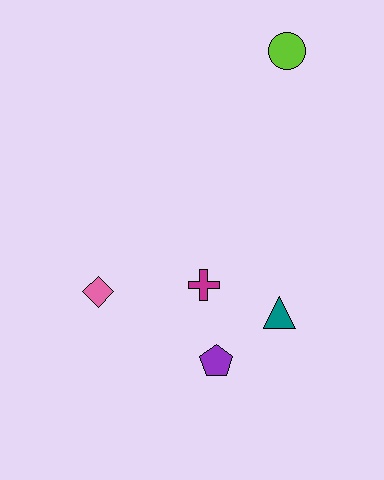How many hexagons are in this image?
There are no hexagons.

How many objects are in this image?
There are 5 objects.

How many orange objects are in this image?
There are no orange objects.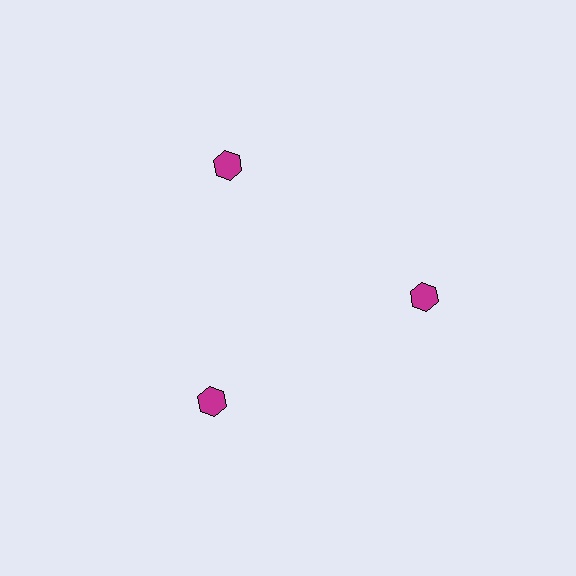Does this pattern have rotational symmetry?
Yes, this pattern has 3-fold rotational symmetry. It looks the same after rotating 120 degrees around the center.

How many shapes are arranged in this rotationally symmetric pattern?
There are 3 shapes, arranged in 3 groups of 1.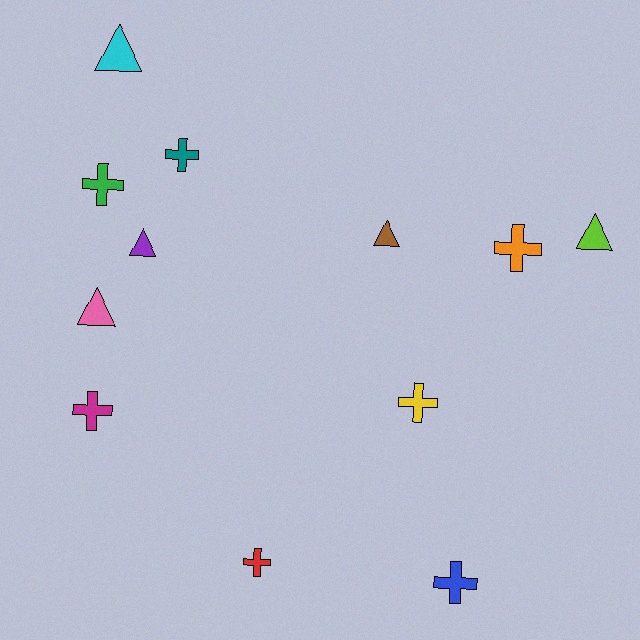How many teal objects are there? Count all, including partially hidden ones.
There is 1 teal object.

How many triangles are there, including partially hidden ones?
There are 5 triangles.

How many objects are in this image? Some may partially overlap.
There are 12 objects.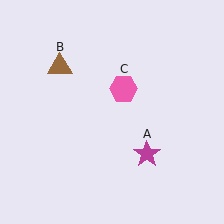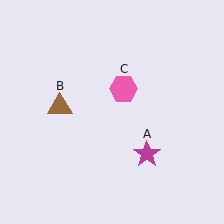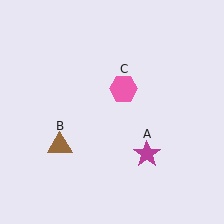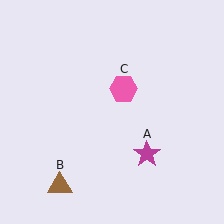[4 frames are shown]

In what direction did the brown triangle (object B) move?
The brown triangle (object B) moved down.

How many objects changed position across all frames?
1 object changed position: brown triangle (object B).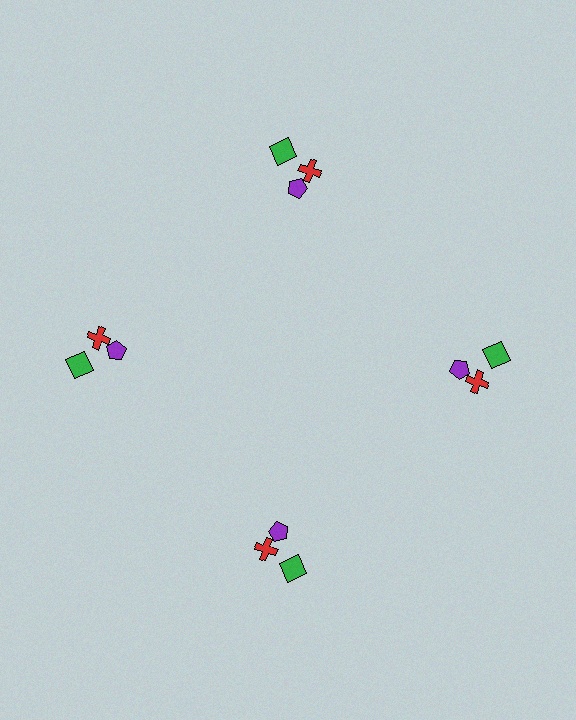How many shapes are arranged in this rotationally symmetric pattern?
There are 12 shapes, arranged in 4 groups of 3.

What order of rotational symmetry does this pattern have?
This pattern has 4-fold rotational symmetry.